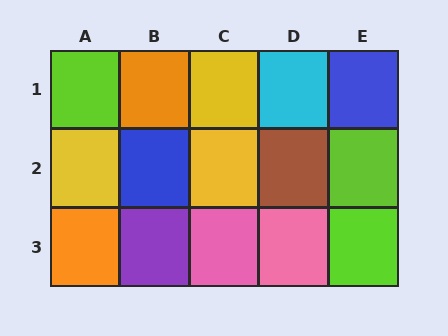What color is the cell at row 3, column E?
Lime.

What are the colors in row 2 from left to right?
Yellow, blue, yellow, brown, lime.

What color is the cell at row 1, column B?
Orange.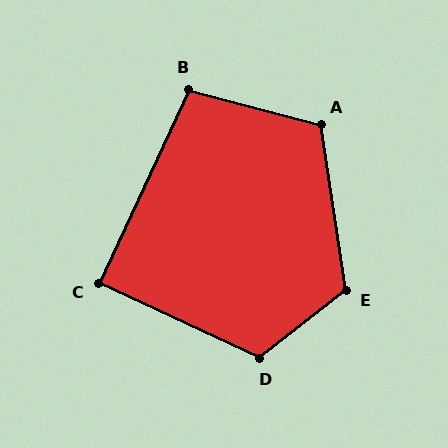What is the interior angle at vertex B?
Approximately 100 degrees (obtuse).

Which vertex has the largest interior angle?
E, at approximately 119 degrees.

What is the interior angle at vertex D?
Approximately 117 degrees (obtuse).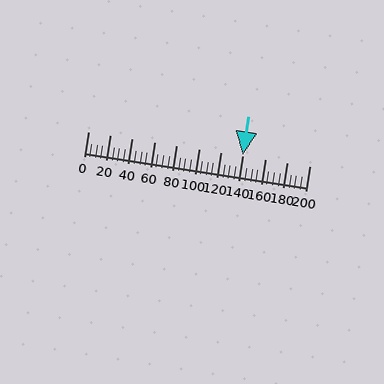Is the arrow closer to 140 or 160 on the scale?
The arrow is closer to 140.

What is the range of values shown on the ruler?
The ruler shows values from 0 to 200.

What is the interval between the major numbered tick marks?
The major tick marks are spaced 20 units apart.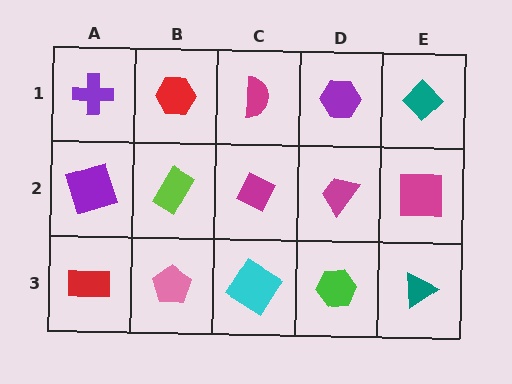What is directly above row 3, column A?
A purple square.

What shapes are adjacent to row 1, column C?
A magenta diamond (row 2, column C), a red hexagon (row 1, column B), a purple hexagon (row 1, column D).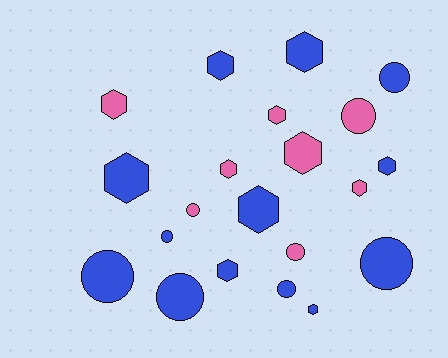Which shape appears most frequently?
Hexagon, with 12 objects.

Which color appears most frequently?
Blue, with 13 objects.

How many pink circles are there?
There are 3 pink circles.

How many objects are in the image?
There are 21 objects.